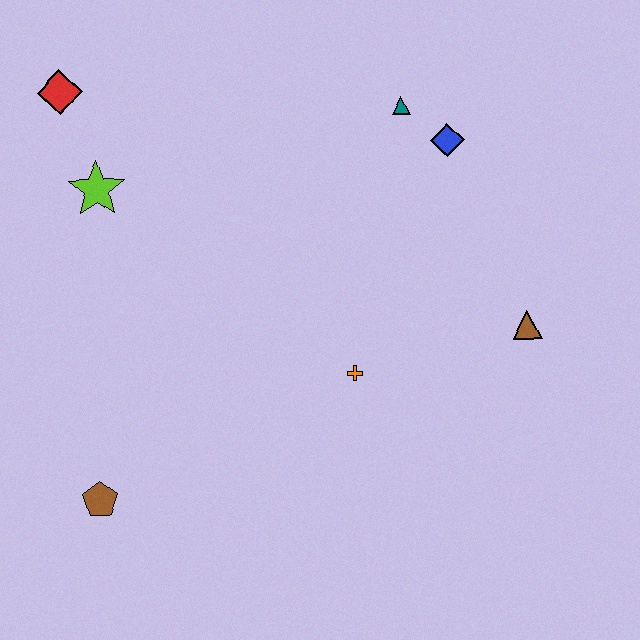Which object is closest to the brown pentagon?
The orange cross is closest to the brown pentagon.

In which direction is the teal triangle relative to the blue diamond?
The teal triangle is to the left of the blue diamond.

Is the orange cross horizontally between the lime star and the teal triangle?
Yes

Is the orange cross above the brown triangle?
No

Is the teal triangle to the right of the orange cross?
Yes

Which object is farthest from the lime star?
The brown triangle is farthest from the lime star.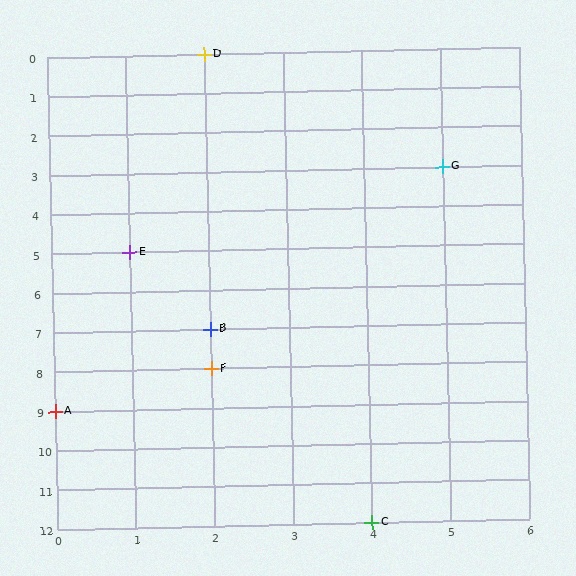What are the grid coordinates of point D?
Point D is at grid coordinates (2, 0).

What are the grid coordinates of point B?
Point B is at grid coordinates (2, 7).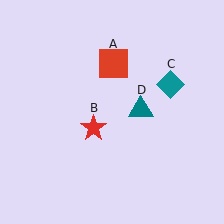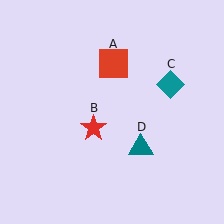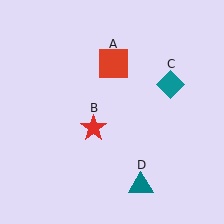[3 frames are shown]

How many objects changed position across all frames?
1 object changed position: teal triangle (object D).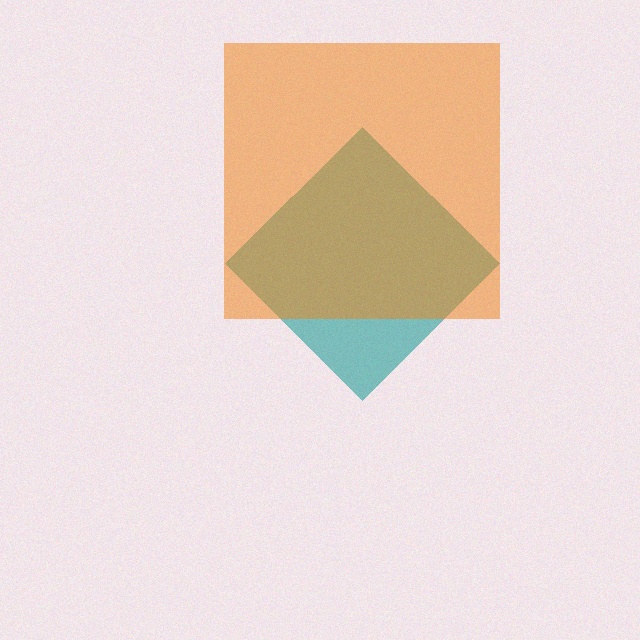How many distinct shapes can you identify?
There are 2 distinct shapes: a teal diamond, an orange square.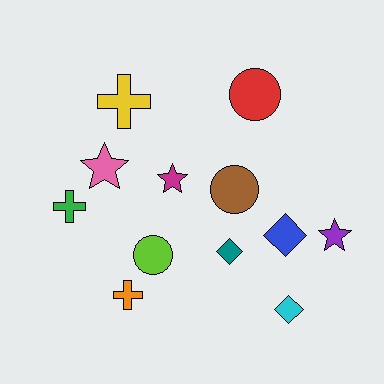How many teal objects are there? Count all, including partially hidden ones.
There is 1 teal object.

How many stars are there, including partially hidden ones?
There are 3 stars.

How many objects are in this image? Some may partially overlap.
There are 12 objects.